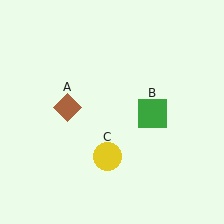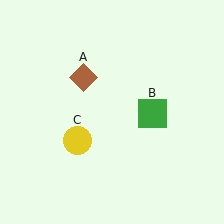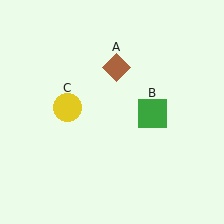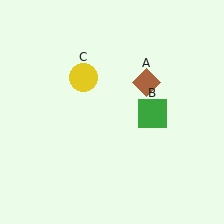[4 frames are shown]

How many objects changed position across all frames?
2 objects changed position: brown diamond (object A), yellow circle (object C).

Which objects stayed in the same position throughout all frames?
Green square (object B) remained stationary.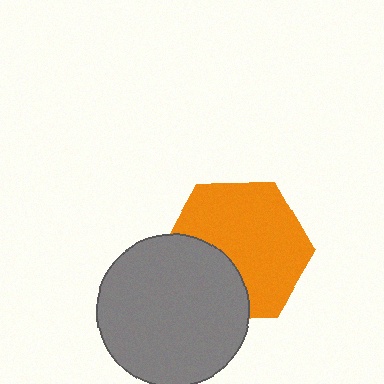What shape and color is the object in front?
The object in front is a gray circle.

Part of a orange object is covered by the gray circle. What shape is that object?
It is a hexagon.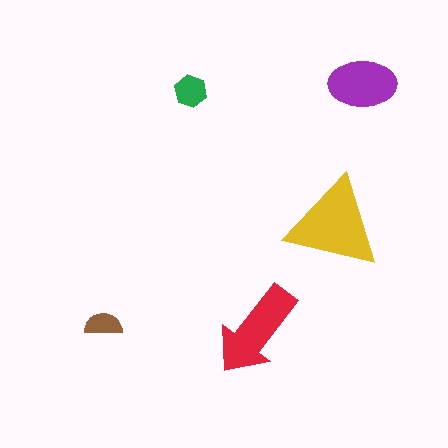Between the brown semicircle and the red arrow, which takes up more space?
The red arrow.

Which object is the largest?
The yellow triangle.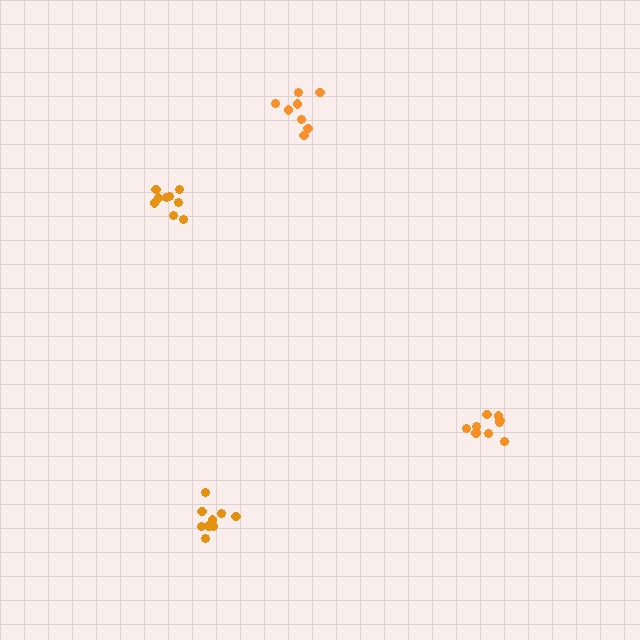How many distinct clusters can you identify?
There are 4 distinct clusters.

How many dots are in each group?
Group 1: 9 dots, Group 2: 8 dots, Group 3: 9 dots, Group 4: 9 dots (35 total).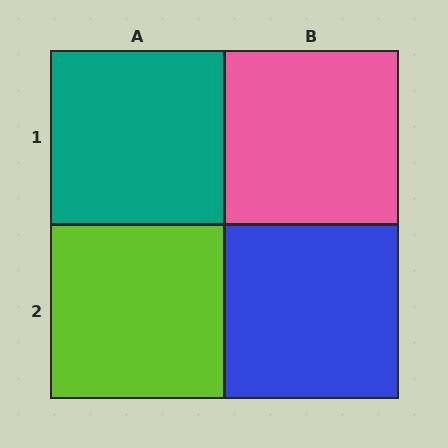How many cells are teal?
1 cell is teal.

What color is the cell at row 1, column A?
Teal.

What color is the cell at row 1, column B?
Pink.